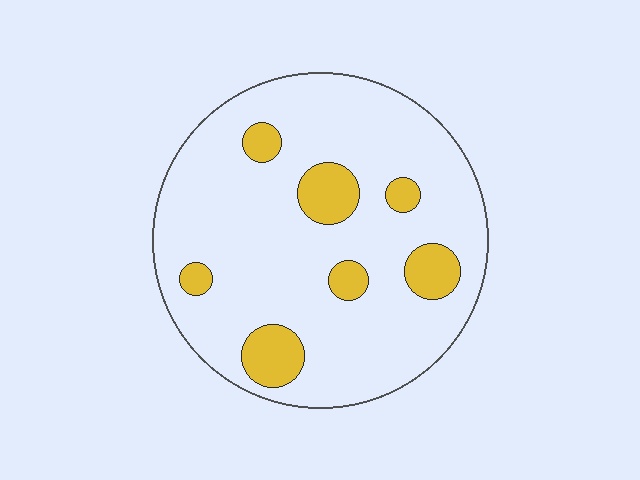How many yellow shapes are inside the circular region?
7.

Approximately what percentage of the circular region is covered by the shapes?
Approximately 15%.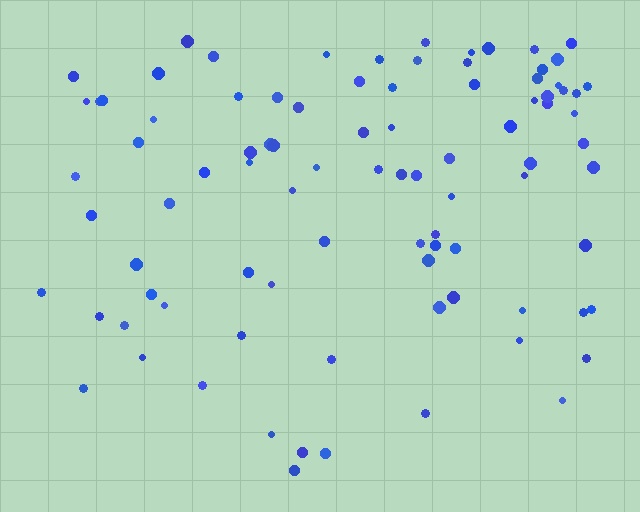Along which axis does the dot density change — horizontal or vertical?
Vertical.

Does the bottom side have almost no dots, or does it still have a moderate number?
Still a moderate number, just noticeably fewer than the top.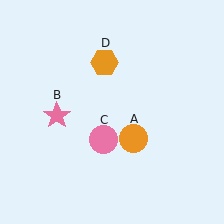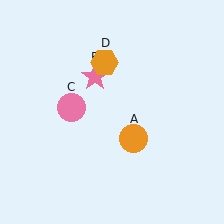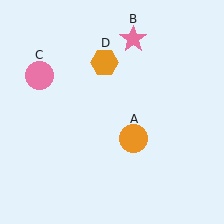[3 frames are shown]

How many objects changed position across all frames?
2 objects changed position: pink star (object B), pink circle (object C).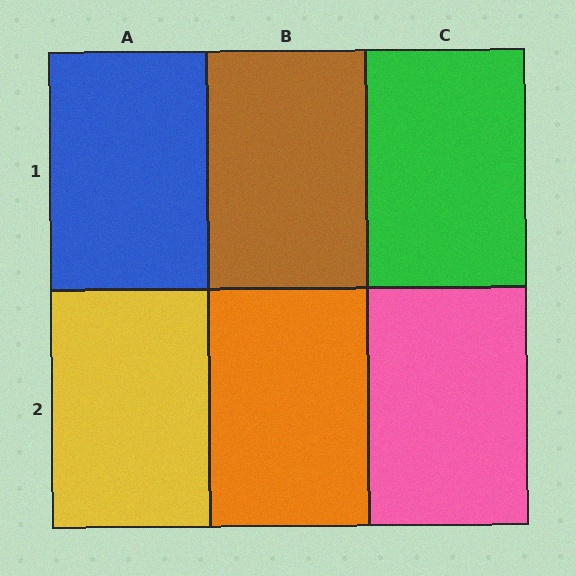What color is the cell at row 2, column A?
Yellow.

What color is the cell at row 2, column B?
Orange.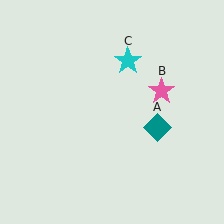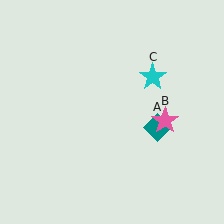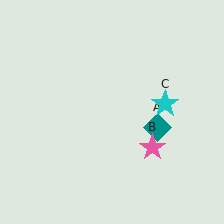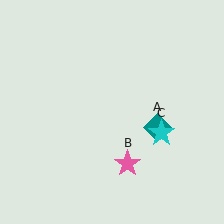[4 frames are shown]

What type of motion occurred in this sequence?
The pink star (object B), cyan star (object C) rotated clockwise around the center of the scene.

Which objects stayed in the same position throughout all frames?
Teal diamond (object A) remained stationary.